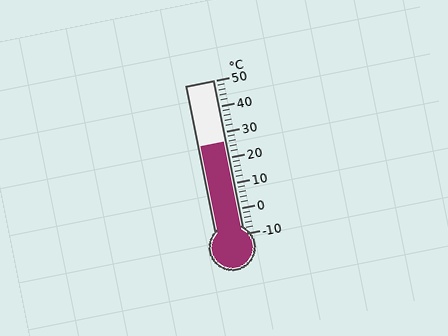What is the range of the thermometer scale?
The thermometer scale ranges from -10°C to 50°C.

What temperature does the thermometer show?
The thermometer shows approximately 26°C.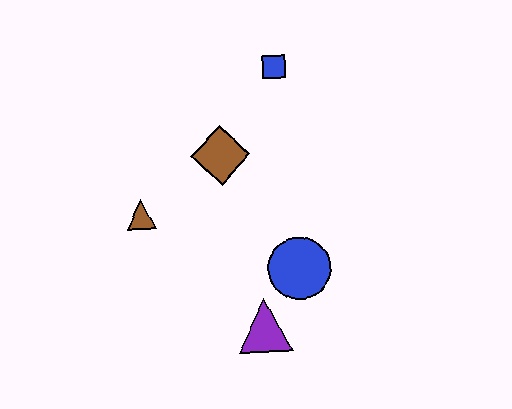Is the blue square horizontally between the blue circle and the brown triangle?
Yes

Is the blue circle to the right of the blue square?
Yes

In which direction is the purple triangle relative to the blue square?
The purple triangle is below the blue square.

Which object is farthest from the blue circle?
The blue square is farthest from the blue circle.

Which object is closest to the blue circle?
The purple triangle is closest to the blue circle.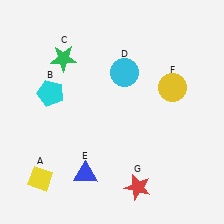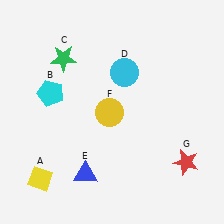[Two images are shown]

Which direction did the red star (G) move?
The red star (G) moved right.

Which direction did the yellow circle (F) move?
The yellow circle (F) moved left.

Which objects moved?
The objects that moved are: the yellow circle (F), the red star (G).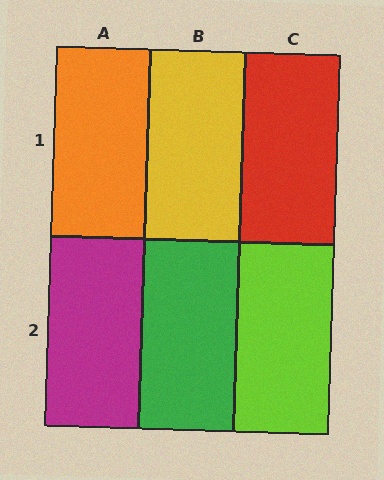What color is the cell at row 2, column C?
Lime.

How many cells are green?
1 cell is green.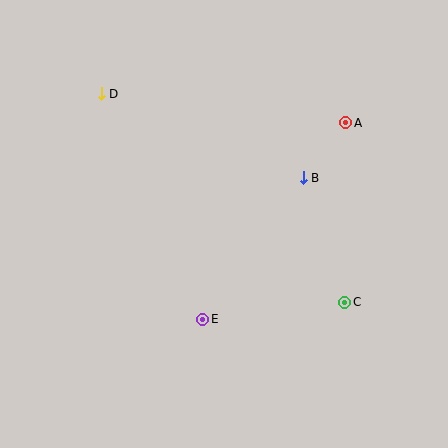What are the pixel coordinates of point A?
Point A is at (346, 123).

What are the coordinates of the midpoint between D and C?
The midpoint between D and C is at (223, 198).